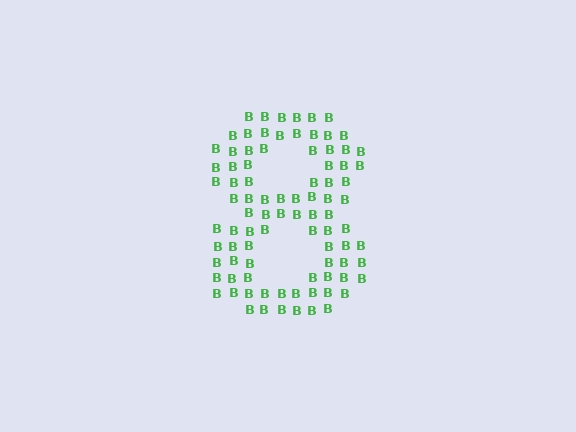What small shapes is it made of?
It is made of small letter B's.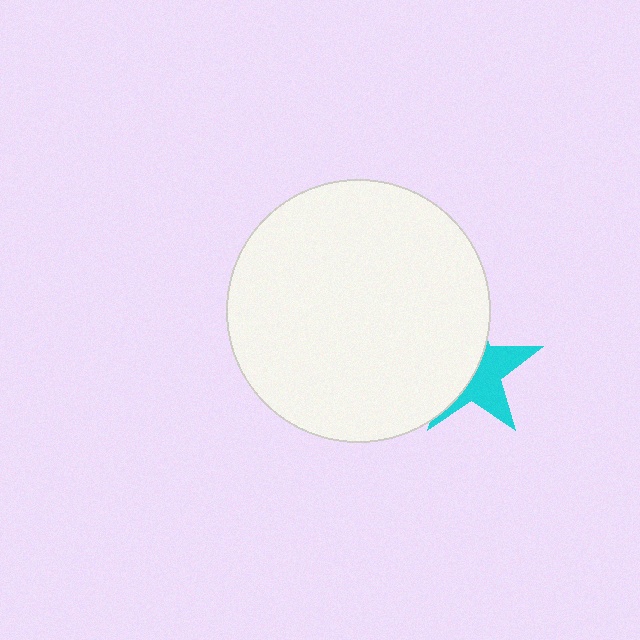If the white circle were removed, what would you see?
You would see the complete cyan star.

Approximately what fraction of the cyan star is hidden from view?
Roughly 54% of the cyan star is hidden behind the white circle.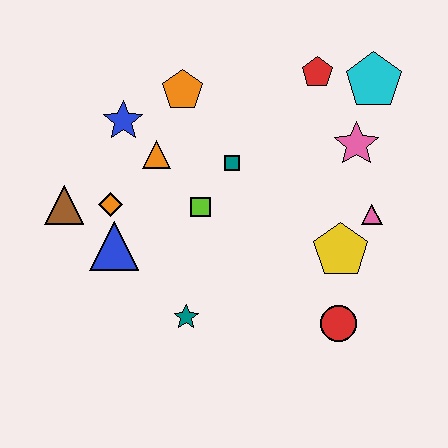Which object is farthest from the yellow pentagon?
The brown triangle is farthest from the yellow pentagon.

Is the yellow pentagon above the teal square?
No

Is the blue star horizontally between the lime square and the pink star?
No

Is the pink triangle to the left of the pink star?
No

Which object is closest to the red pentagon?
The cyan pentagon is closest to the red pentagon.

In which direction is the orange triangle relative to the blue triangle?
The orange triangle is above the blue triangle.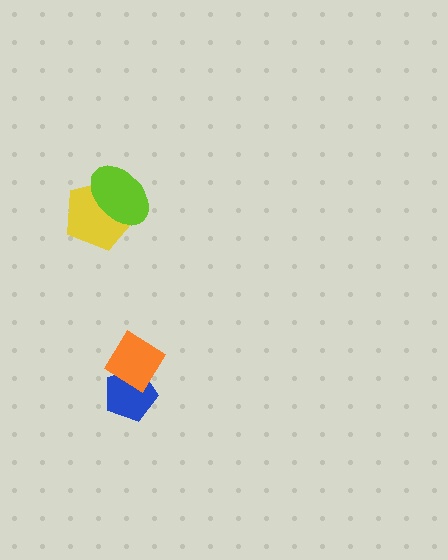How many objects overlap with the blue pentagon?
1 object overlaps with the blue pentagon.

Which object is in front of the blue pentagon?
The orange diamond is in front of the blue pentagon.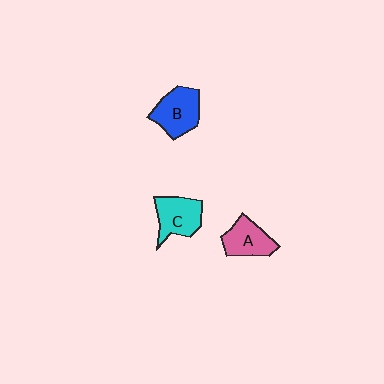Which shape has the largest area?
Shape B (blue).